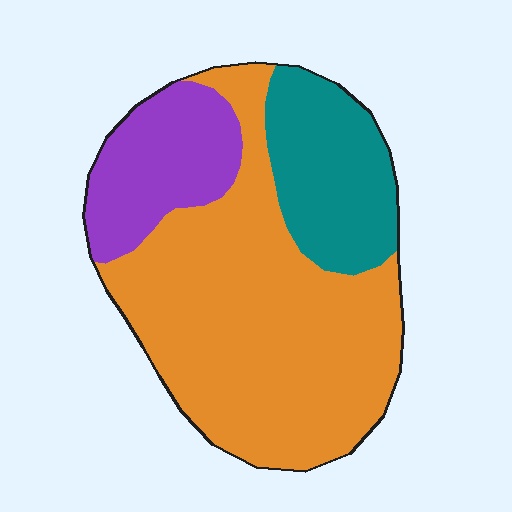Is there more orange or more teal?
Orange.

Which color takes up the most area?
Orange, at roughly 60%.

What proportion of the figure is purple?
Purple covers roughly 20% of the figure.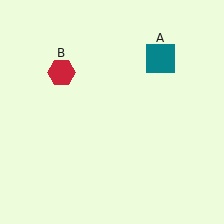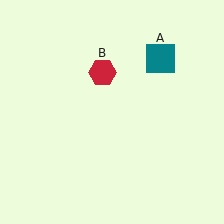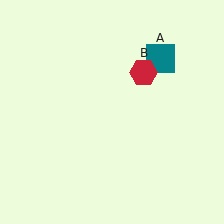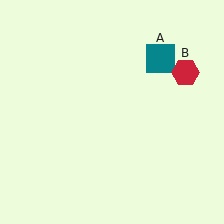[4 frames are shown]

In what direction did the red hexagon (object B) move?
The red hexagon (object B) moved right.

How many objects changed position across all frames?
1 object changed position: red hexagon (object B).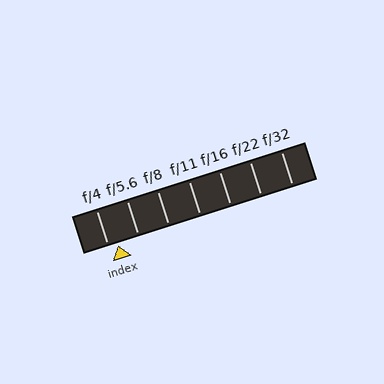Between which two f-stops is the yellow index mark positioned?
The index mark is between f/4 and f/5.6.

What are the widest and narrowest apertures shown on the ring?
The widest aperture shown is f/4 and the narrowest is f/32.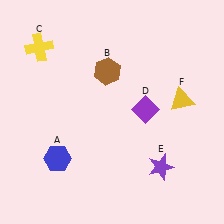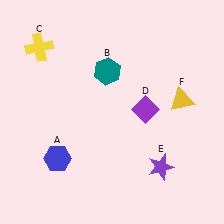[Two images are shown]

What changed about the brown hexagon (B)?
In Image 1, B is brown. In Image 2, it changed to teal.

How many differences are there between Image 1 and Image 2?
There is 1 difference between the two images.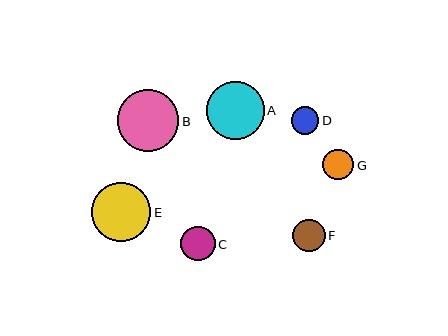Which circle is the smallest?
Circle D is the smallest with a size of approximately 27 pixels.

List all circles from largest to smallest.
From largest to smallest: B, E, A, C, F, G, D.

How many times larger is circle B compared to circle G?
Circle B is approximately 2.0 times the size of circle G.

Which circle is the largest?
Circle B is the largest with a size of approximately 62 pixels.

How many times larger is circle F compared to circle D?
Circle F is approximately 1.2 times the size of circle D.